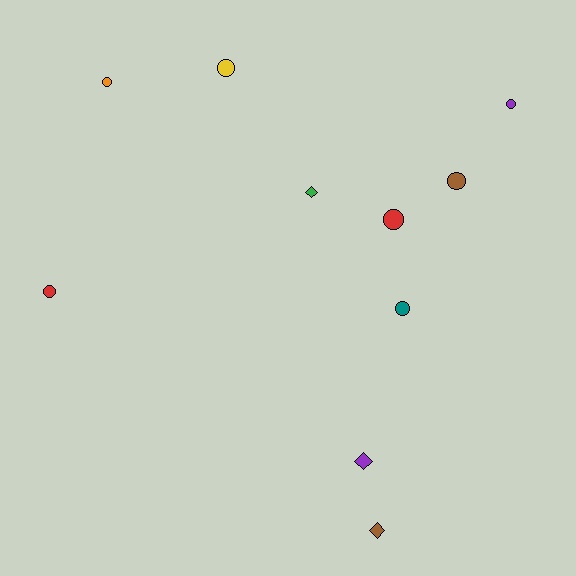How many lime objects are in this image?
There are no lime objects.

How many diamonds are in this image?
There are 3 diamonds.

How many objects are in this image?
There are 10 objects.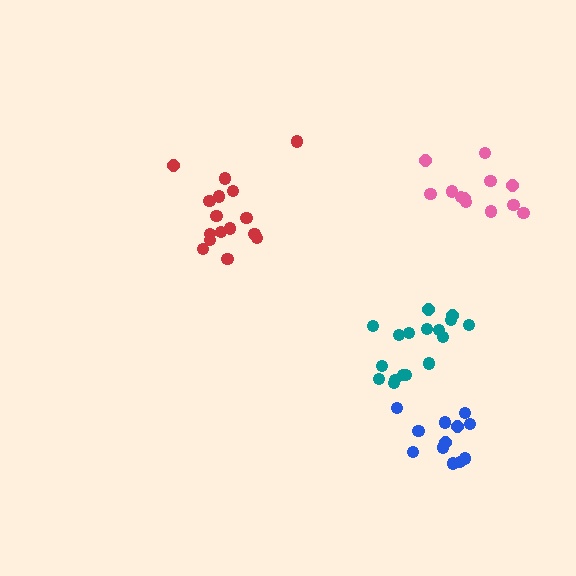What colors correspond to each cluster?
The clusters are colored: pink, teal, blue, red.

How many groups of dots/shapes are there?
There are 4 groups.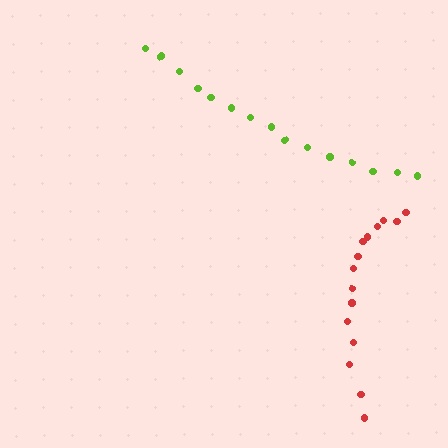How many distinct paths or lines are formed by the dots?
There are 2 distinct paths.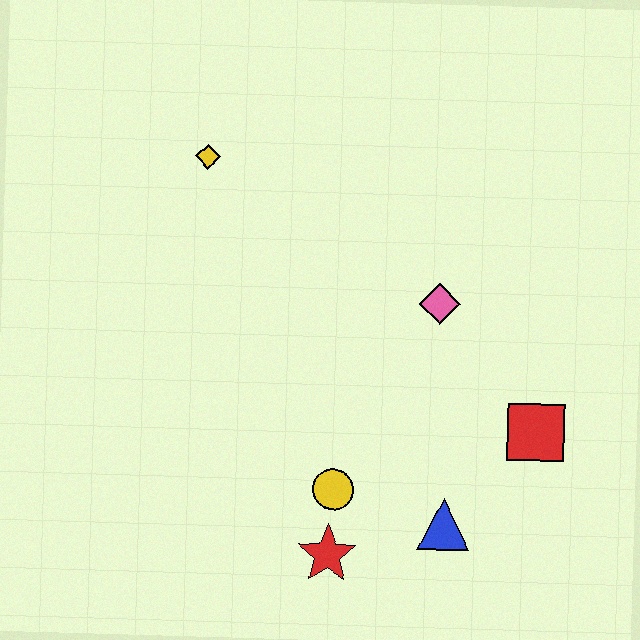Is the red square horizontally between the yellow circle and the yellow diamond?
No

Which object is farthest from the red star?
The yellow diamond is farthest from the red star.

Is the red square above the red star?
Yes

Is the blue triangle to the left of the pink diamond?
No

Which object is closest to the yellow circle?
The red star is closest to the yellow circle.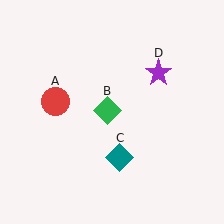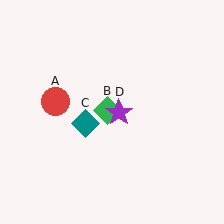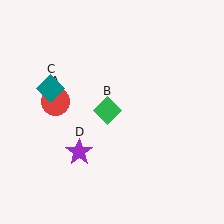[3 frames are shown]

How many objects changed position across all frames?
2 objects changed position: teal diamond (object C), purple star (object D).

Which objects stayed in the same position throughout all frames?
Red circle (object A) and green diamond (object B) remained stationary.